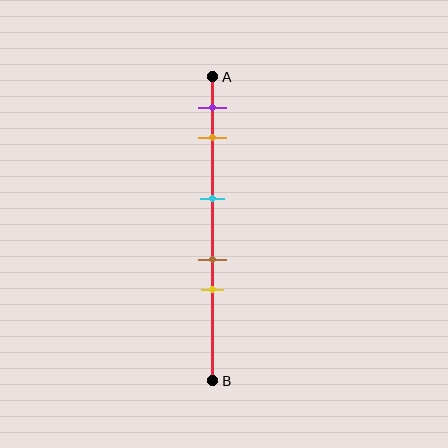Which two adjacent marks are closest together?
The brown and yellow marks are the closest adjacent pair.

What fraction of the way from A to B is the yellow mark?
The yellow mark is approximately 70% (0.7) of the way from A to B.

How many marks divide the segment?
There are 5 marks dividing the segment.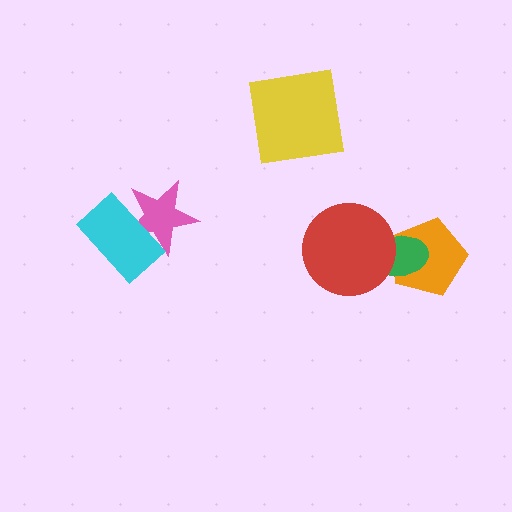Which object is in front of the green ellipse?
The red circle is in front of the green ellipse.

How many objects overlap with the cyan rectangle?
1 object overlaps with the cyan rectangle.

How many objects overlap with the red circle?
2 objects overlap with the red circle.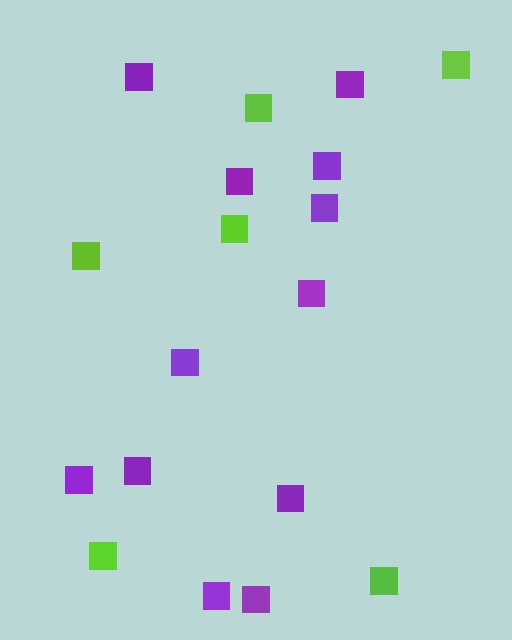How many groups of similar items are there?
There are 2 groups: one group of lime squares (6) and one group of purple squares (12).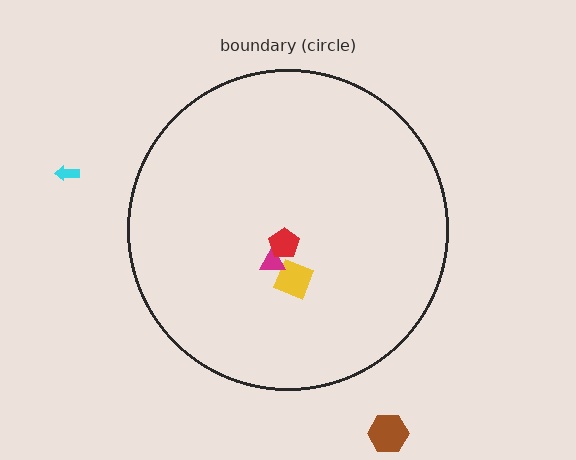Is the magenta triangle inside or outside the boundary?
Inside.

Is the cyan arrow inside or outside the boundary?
Outside.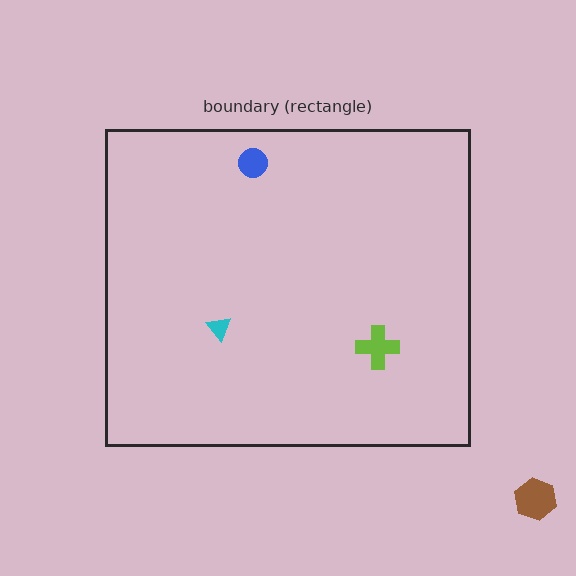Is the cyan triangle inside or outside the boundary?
Inside.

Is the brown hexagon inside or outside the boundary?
Outside.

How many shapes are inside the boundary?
3 inside, 1 outside.